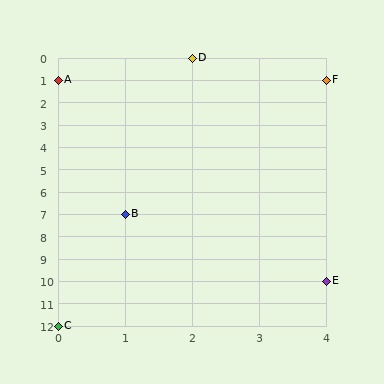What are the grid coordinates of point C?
Point C is at grid coordinates (0, 12).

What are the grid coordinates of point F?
Point F is at grid coordinates (4, 1).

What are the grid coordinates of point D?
Point D is at grid coordinates (2, 0).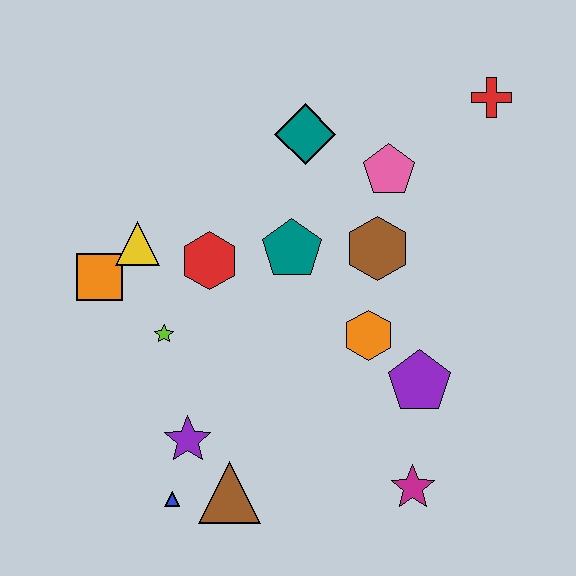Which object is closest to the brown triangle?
The blue triangle is closest to the brown triangle.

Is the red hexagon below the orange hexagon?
No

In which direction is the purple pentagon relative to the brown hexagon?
The purple pentagon is below the brown hexagon.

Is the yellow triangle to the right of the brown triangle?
No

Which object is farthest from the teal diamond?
The blue triangle is farthest from the teal diamond.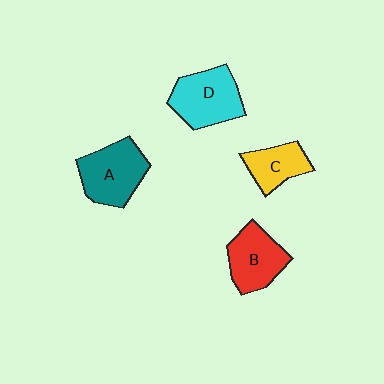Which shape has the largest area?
Shape A (teal).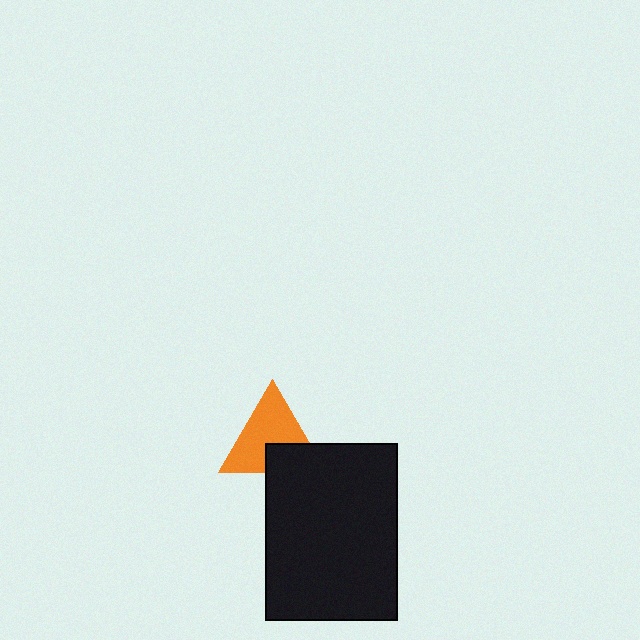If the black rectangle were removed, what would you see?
You would see the complete orange triangle.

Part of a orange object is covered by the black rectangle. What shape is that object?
It is a triangle.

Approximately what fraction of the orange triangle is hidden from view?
Roughly 31% of the orange triangle is hidden behind the black rectangle.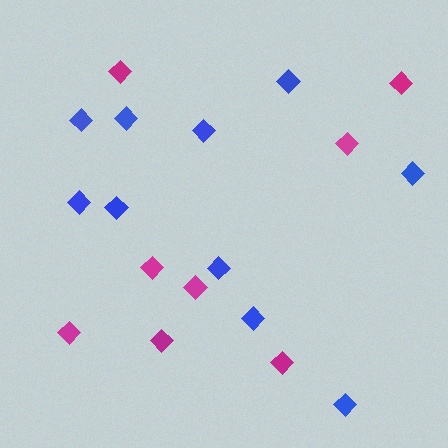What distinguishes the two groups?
There are 2 groups: one group of magenta diamonds (8) and one group of blue diamonds (10).